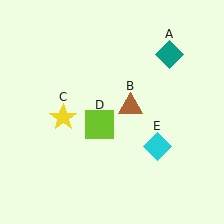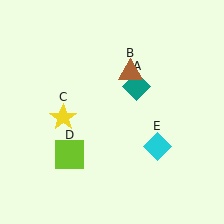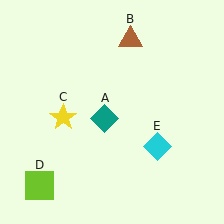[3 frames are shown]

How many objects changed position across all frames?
3 objects changed position: teal diamond (object A), brown triangle (object B), lime square (object D).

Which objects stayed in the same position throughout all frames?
Yellow star (object C) and cyan diamond (object E) remained stationary.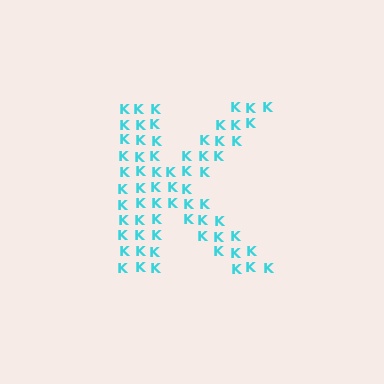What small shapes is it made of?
It is made of small letter K's.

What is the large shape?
The large shape is the letter K.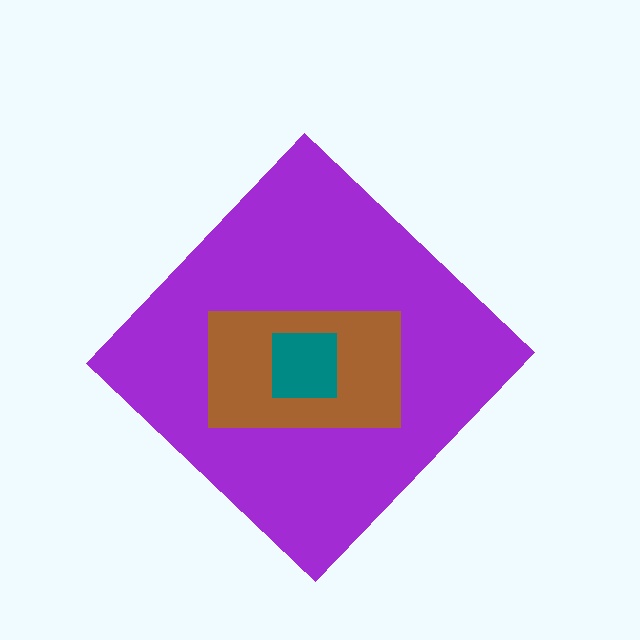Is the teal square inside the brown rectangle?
Yes.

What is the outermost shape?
The purple diamond.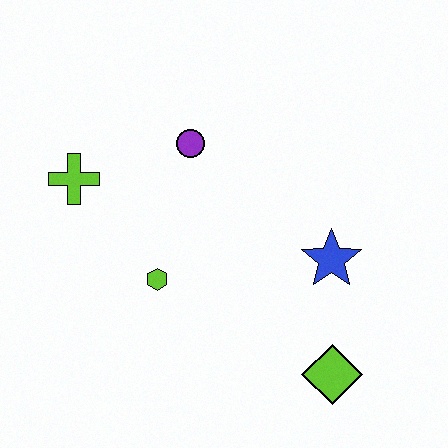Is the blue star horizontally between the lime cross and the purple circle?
No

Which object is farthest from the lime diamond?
The lime cross is farthest from the lime diamond.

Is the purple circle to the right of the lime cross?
Yes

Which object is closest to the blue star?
The lime diamond is closest to the blue star.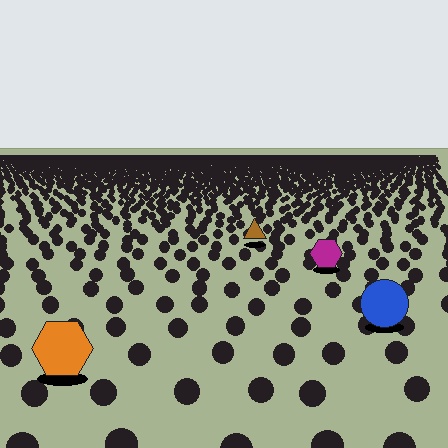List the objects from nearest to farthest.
From nearest to farthest: the orange hexagon, the blue circle, the magenta hexagon, the brown triangle.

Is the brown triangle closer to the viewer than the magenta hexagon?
No. The magenta hexagon is closer — you can tell from the texture gradient: the ground texture is coarser near it.